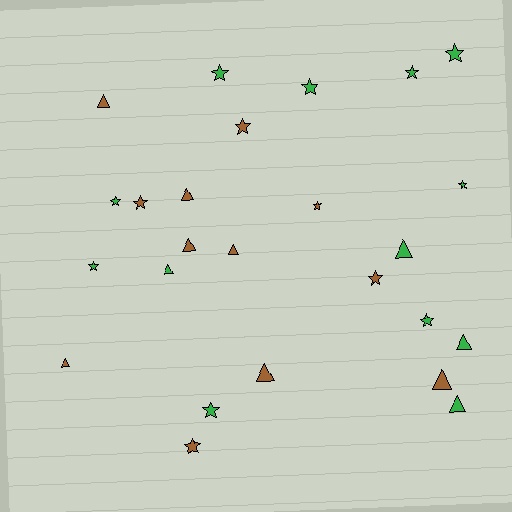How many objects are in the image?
There are 25 objects.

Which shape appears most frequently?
Star, with 14 objects.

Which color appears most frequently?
Green, with 13 objects.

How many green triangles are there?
There are 4 green triangles.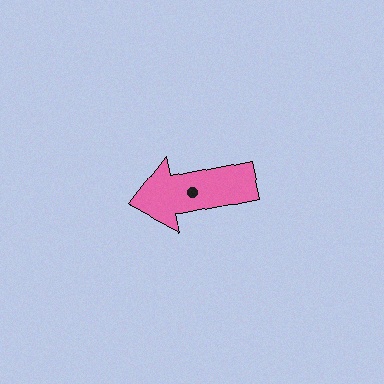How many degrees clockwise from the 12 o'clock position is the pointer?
Approximately 258 degrees.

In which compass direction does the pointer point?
West.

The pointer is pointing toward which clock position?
Roughly 9 o'clock.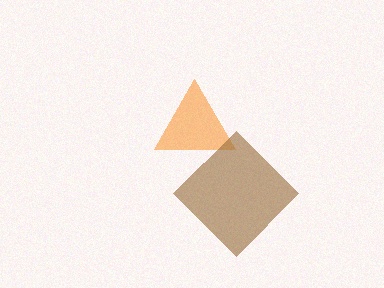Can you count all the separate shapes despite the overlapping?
Yes, there are 2 separate shapes.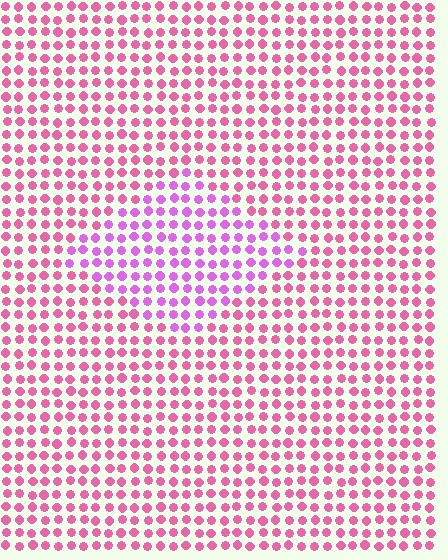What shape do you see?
I see a diamond.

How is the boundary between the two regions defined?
The boundary is defined purely by a slight shift in hue (about 34 degrees). Spacing, size, and orientation are identical on both sides.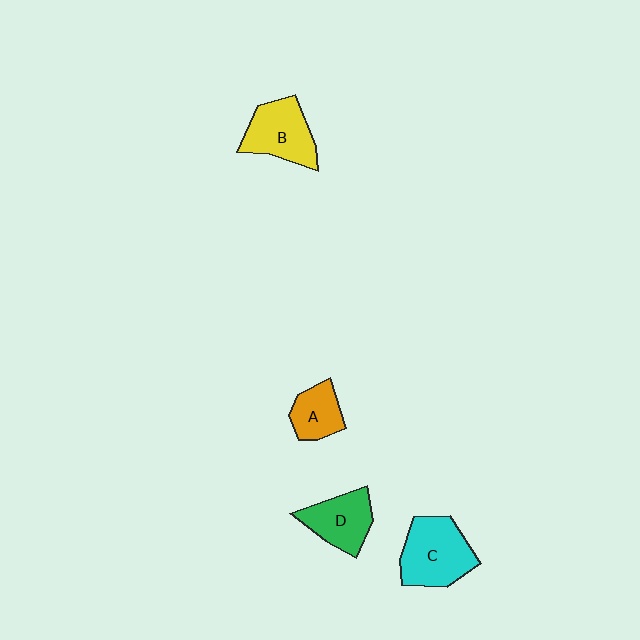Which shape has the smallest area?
Shape A (orange).